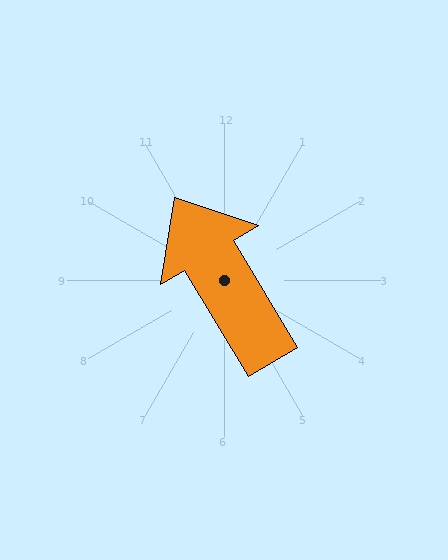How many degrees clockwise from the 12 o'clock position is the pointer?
Approximately 329 degrees.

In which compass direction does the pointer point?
Northwest.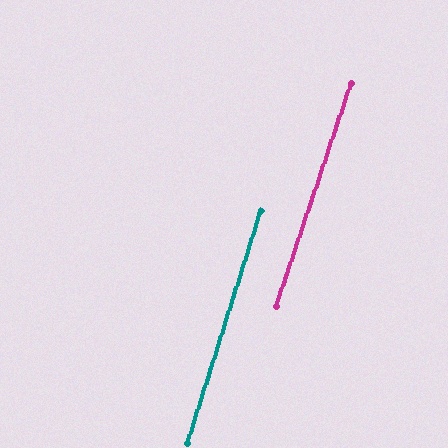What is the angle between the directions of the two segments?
Approximately 1 degree.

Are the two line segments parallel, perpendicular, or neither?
Parallel — their directions differ by only 0.7°.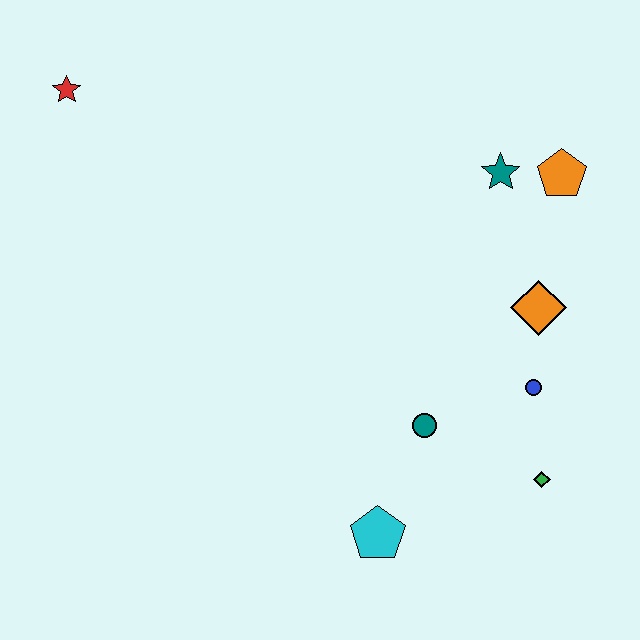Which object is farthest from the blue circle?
The red star is farthest from the blue circle.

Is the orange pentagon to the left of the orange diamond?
No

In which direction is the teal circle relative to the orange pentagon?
The teal circle is below the orange pentagon.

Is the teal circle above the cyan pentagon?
Yes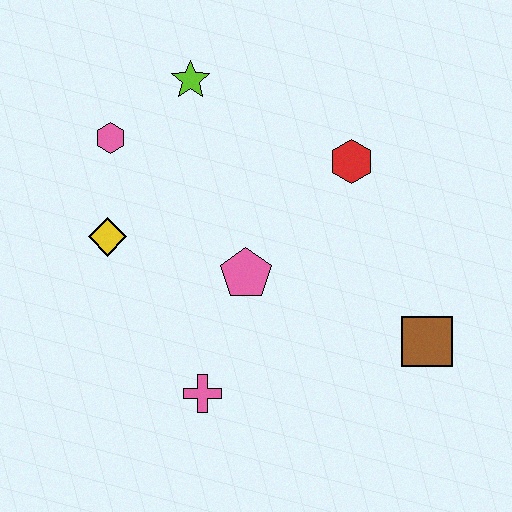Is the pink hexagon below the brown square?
No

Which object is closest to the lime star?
The pink hexagon is closest to the lime star.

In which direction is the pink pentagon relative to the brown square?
The pink pentagon is to the left of the brown square.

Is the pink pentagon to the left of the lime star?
No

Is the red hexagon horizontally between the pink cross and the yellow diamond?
No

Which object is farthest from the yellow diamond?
The brown square is farthest from the yellow diamond.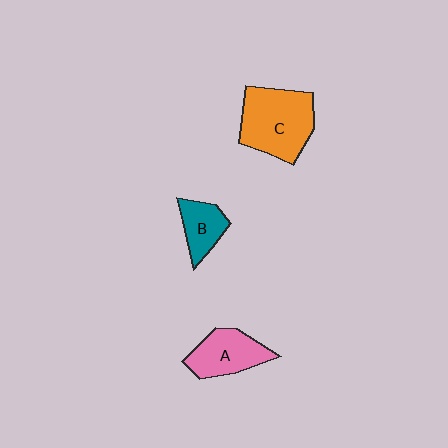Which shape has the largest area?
Shape C (orange).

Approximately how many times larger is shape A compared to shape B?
Approximately 1.4 times.